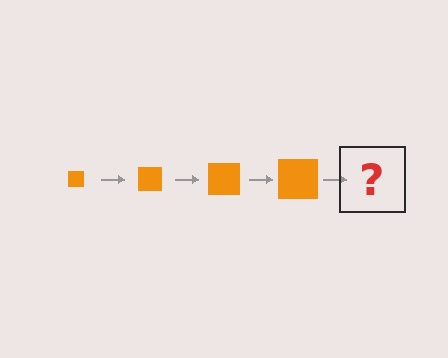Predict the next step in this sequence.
The next step is an orange square, larger than the previous one.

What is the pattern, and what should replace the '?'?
The pattern is that the square gets progressively larger each step. The '?' should be an orange square, larger than the previous one.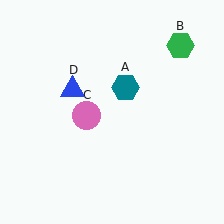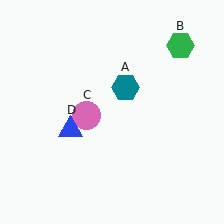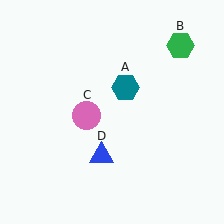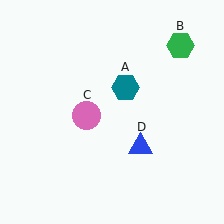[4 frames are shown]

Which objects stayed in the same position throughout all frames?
Teal hexagon (object A) and green hexagon (object B) and pink circle (object C) remained stationary.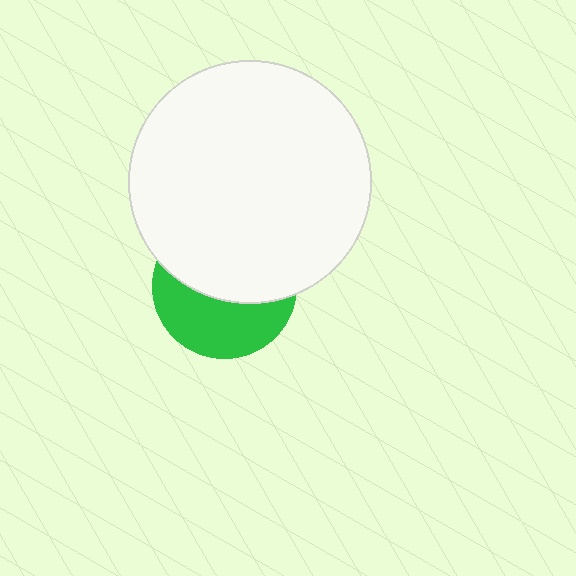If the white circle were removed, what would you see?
You would see the complete green circle.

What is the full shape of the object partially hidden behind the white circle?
The partially hidden object is a green circle.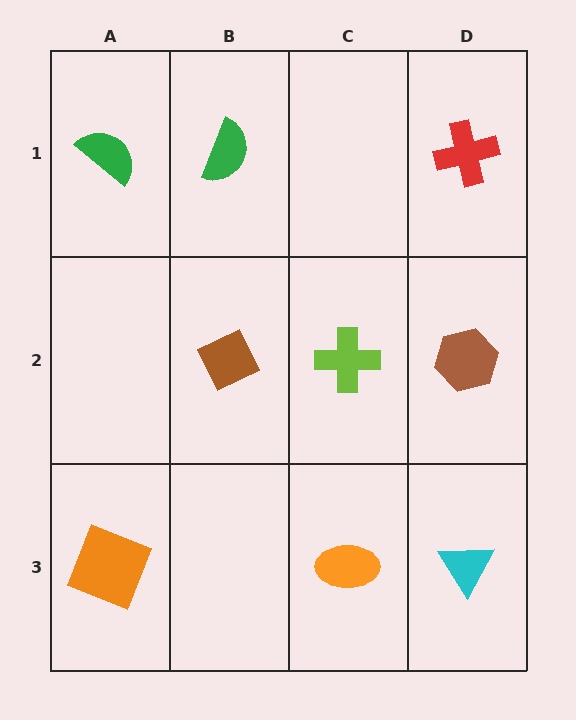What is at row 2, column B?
A brown diamond.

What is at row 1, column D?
A red cross.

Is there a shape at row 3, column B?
No, that cell is empty.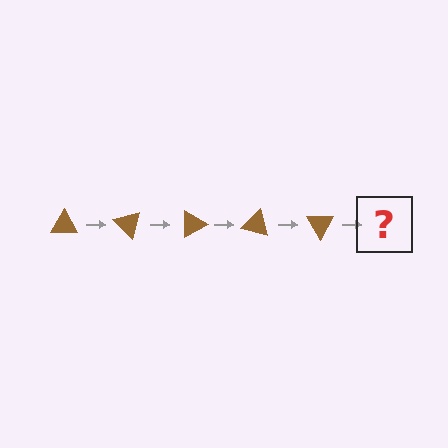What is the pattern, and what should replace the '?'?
The pattern is that the triangle rotates 45 degrees each step. The '?' should be a brown triangle rotated 225 degrees.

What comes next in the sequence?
The next element should be a brown triangle rotated 225 degrees.